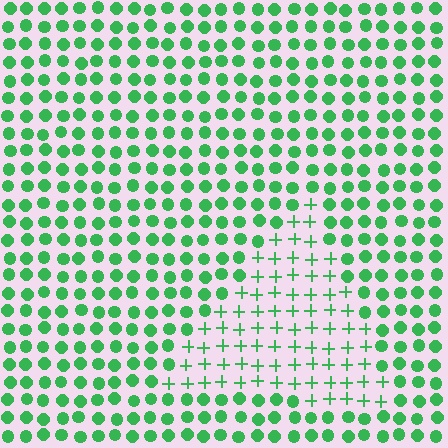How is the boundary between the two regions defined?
The boundary is defined by a change in element shape: plus signs inside vs. circles outside. All elements share the same color and spacing.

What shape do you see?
I see a triangle.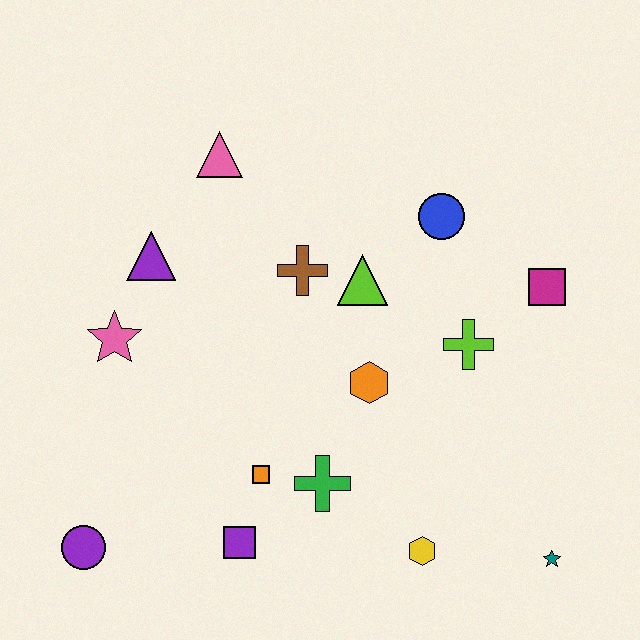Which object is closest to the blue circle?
The lime triangle is closest to the blue circle.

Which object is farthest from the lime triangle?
The purple circle is farthest from the lime triangle.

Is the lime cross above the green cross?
Yes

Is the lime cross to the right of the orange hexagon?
Yes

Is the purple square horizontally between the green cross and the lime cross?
No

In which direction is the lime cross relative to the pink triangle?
The lime cross is to the right of the pink triangle.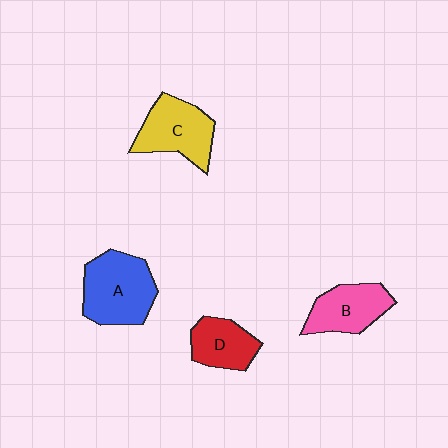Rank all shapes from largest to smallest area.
From largest to smallest: A (blue), C (yellow), B (pink), D (red).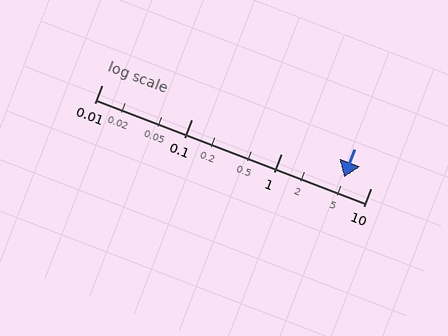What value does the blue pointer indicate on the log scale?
The pointer indicates approximately 5.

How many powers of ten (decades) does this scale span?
The scale spans 3 decades, from 0.01 to 10.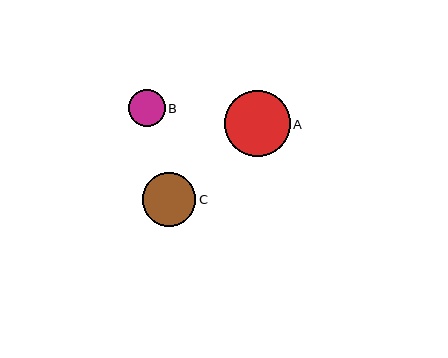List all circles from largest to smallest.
From largest to smallest: A, C, B.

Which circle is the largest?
Circle A is the largest with a size of approximately 66 pixels.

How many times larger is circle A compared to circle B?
Circle A is approximately 1.8 times the size of circle B.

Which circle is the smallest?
Circle B is the smallest with a size of approximately 37 pixels.